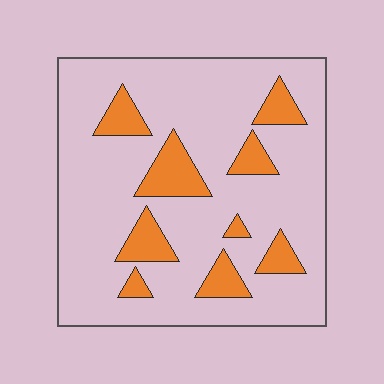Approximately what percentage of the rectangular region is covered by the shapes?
Approximately 20%.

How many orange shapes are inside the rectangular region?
9.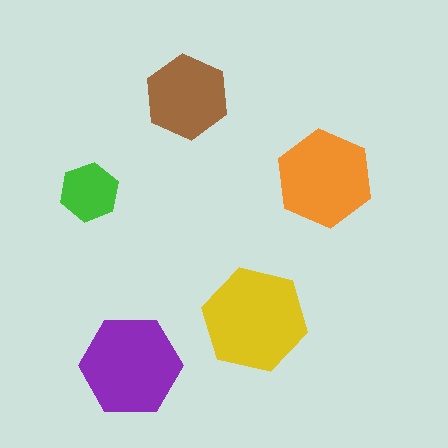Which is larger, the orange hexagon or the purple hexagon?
The purple one.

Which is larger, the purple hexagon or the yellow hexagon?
The yellow one.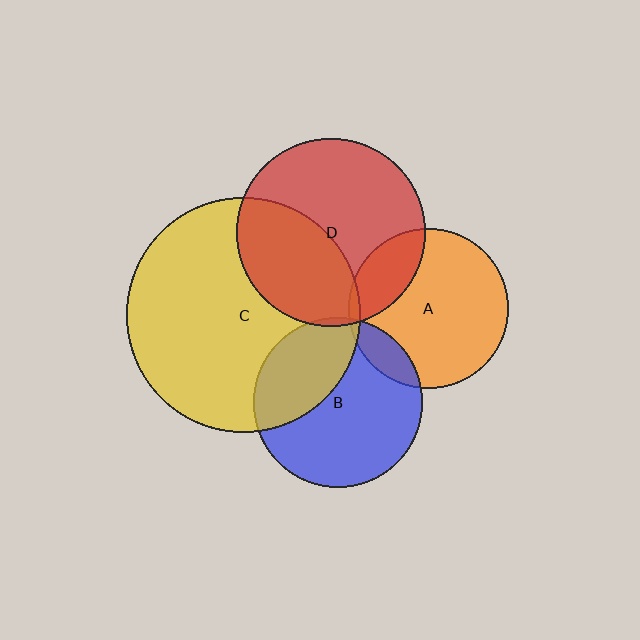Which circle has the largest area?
Circle C (yellow).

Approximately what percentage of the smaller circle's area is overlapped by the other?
Approximately 5%.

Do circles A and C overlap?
Yes.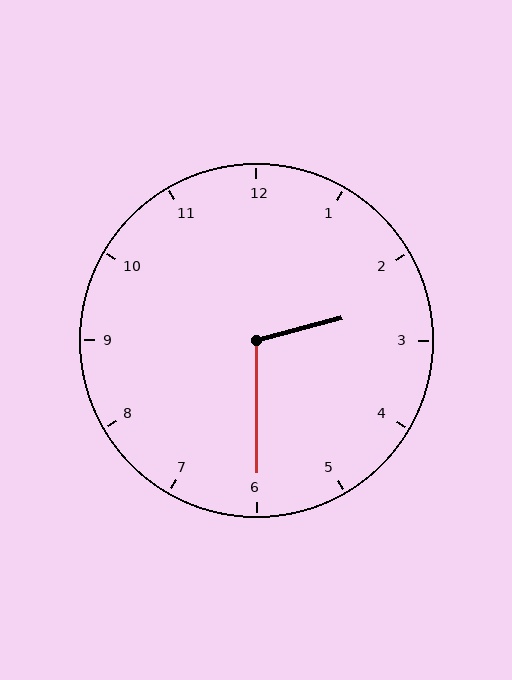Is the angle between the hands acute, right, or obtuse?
It is obtuse.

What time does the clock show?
2:30.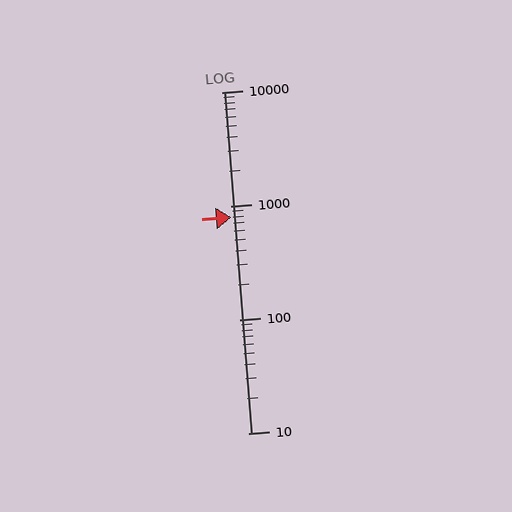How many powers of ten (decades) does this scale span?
The scale spans 3 decades, from 10 to 10000.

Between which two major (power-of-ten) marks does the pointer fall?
The pointer is between 100 and 1000.